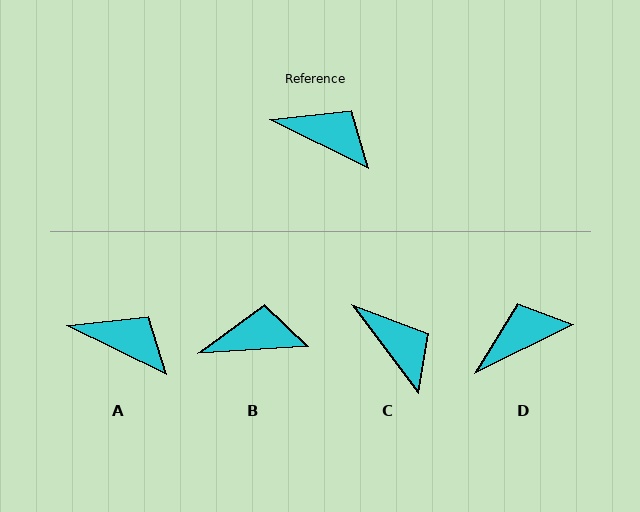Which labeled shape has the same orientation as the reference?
A.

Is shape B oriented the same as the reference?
No, it is off by about 30 degrees.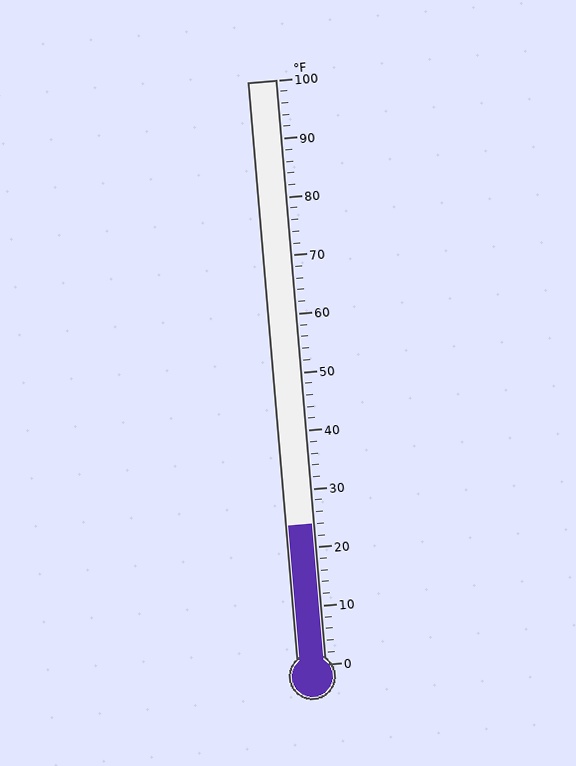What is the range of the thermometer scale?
The thermometer scale ranges from 0°F to 100°F.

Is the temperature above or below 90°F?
The temperature is below 90°F.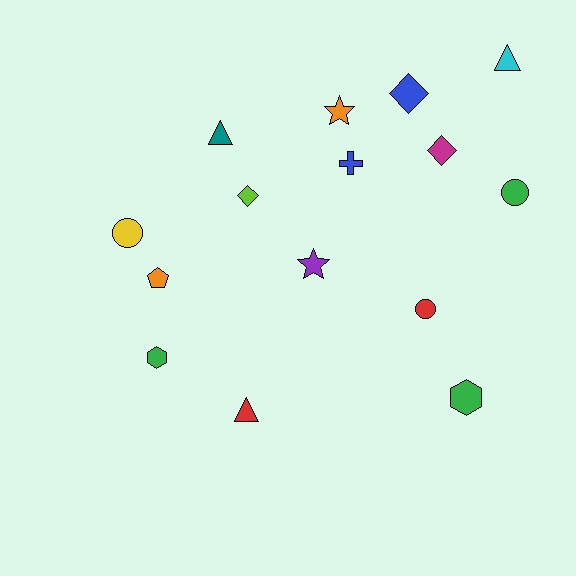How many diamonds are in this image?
There are 3 diamonds.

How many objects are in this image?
There are 15 objects.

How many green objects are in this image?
There are 3 green objects.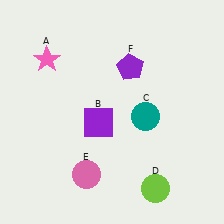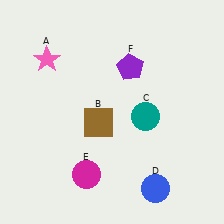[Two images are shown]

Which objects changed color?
B changed from purple to brown. D changed from lime to blue. E changed from pink to magenta.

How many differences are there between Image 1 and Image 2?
There are 3 differences between the two images.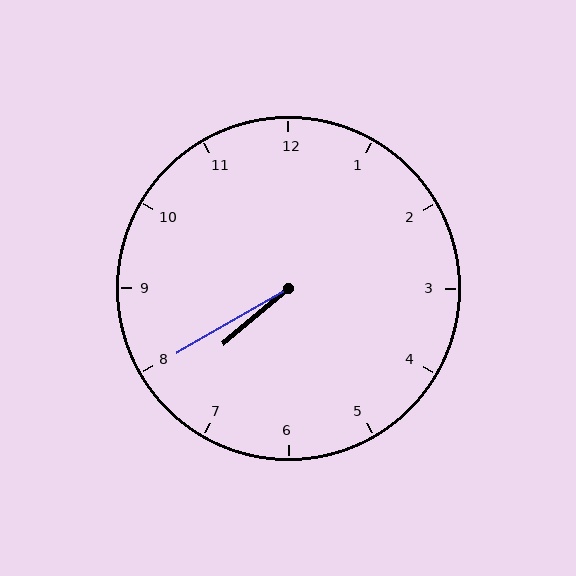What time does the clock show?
7:40.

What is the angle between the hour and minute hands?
Approximately 10 degrees.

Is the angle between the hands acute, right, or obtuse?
It is acute.